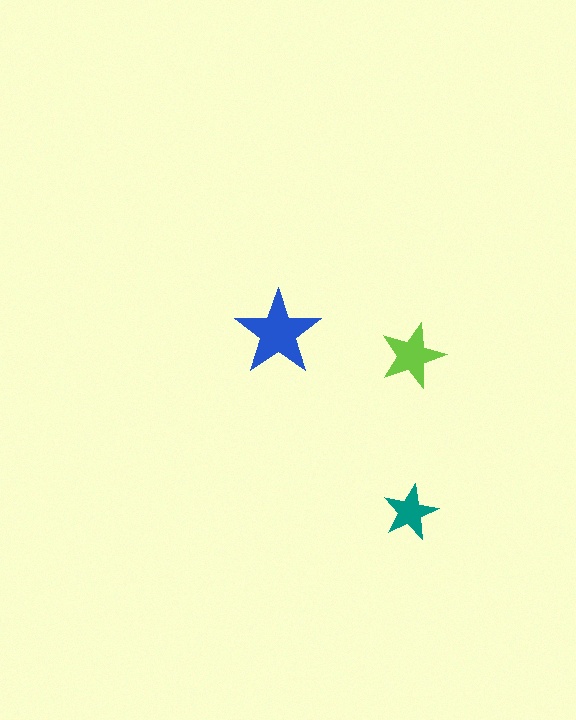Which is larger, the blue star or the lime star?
The blue one.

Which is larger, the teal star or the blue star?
The blue one.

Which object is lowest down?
The teal star is bottommost.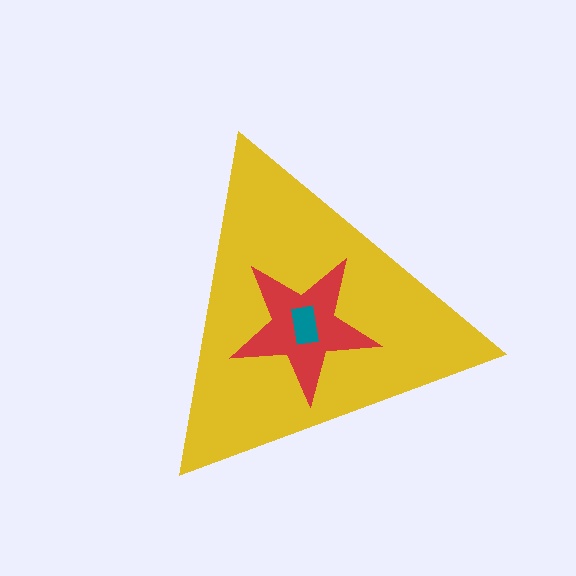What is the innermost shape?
The teal rectangle.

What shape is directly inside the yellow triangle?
The red star.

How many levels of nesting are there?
3.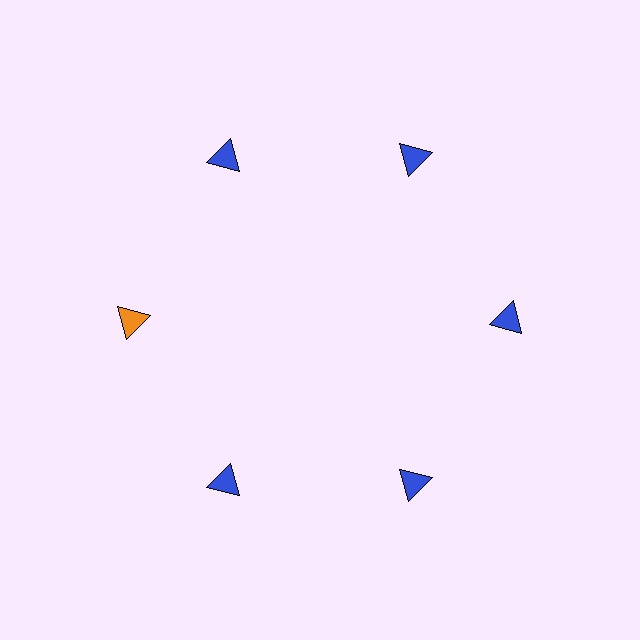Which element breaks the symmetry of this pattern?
The orange triangle at roughly the 9 o'clock position breaks the symmetry. All other shapes are blue triangles.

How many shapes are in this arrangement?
There are 6 shapes arranged in a ring pattern.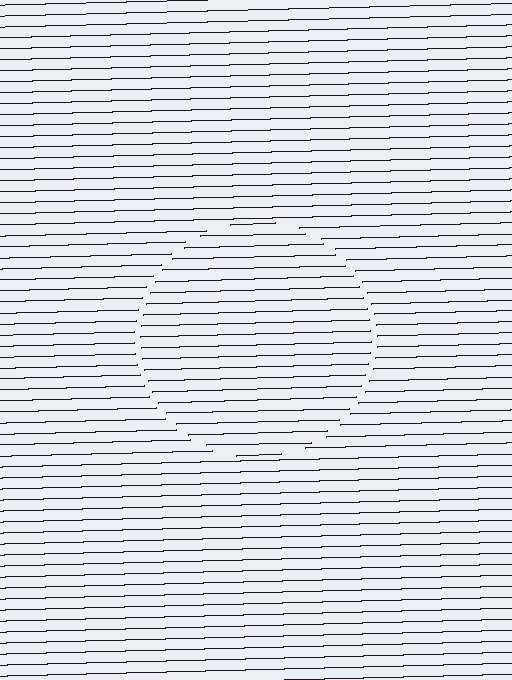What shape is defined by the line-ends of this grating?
An illusory circle. The interior of the shape contains the same grating, shifted by half a period — the contour is defined by the phase discontinuity where line-ends from the inner and outer gratings abut.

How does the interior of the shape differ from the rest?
The interior of the shape contains the same grating, shifted by half a period — the contour is defined by the phase discontinuity where line-ends from the inner and outer gratings abut.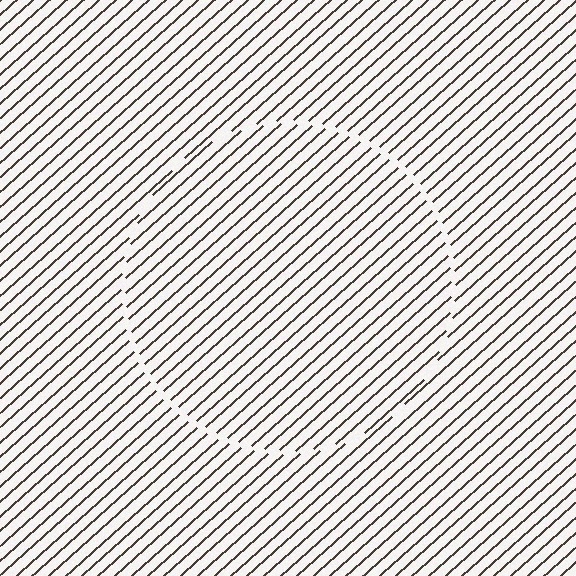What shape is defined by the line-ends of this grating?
An illusory circle. The interior of the shape contains the same grating, shifted by half a period — the contour is defined by the phase discontinuity where line-ends from the inner and outer gratings abut.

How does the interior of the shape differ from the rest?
The interior of the shape contains the same grating, shifted by half a period — the contour is defined by the phase discontinuity where line-ends from the inner and outer gratings abut.